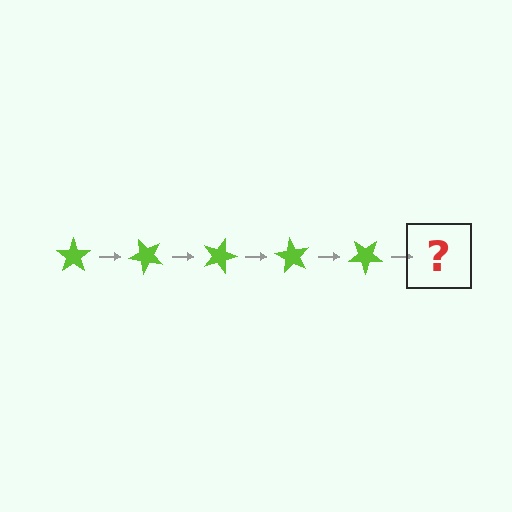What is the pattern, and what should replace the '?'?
The pattern is that the star rotates 45 degrees each step. The '?' should be a lime star rotated 225 degrees.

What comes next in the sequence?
The next element should be a lime star rotated 225 degrees.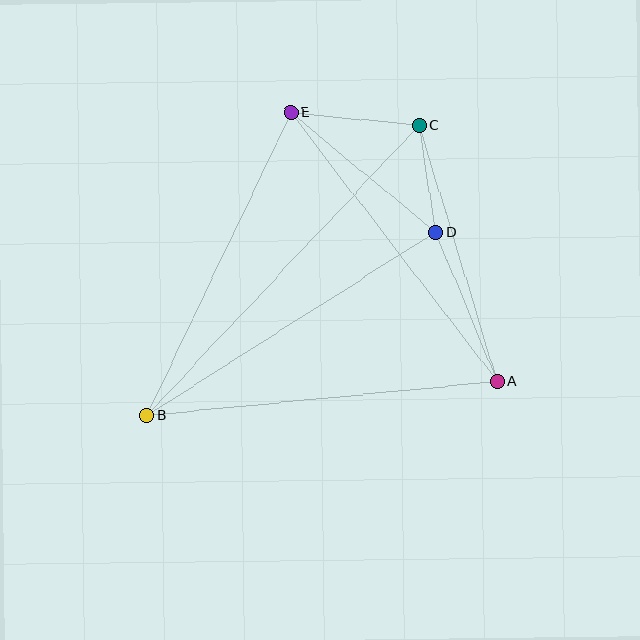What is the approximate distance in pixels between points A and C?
The distance between A and C is approximately 268 pixels.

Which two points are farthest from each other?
Points B and C are farthest from each other.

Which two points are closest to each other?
Points C and D are closest to each other.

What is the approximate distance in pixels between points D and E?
The distance between D and E is approximately 188 pixels.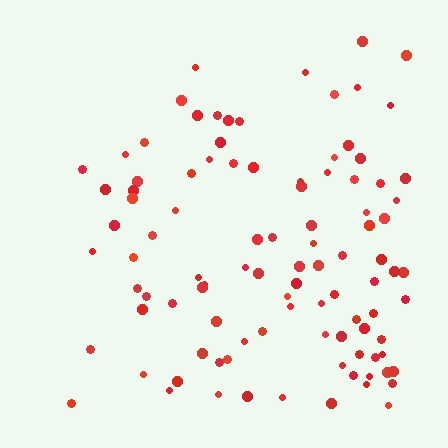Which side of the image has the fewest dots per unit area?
The left.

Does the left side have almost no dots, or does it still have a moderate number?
Still a moderate number, just noticeably fewer than the right.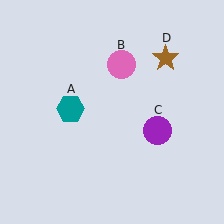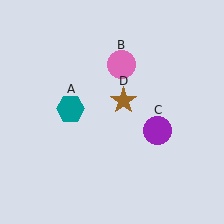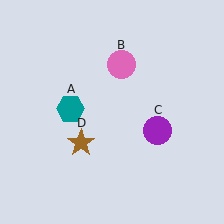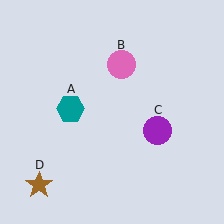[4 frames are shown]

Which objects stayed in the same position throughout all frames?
Teal hexagon (object A) and pink circle (object B) and purple circle (object C) remained stationary.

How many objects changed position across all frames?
1 object changed position: brown star (object D).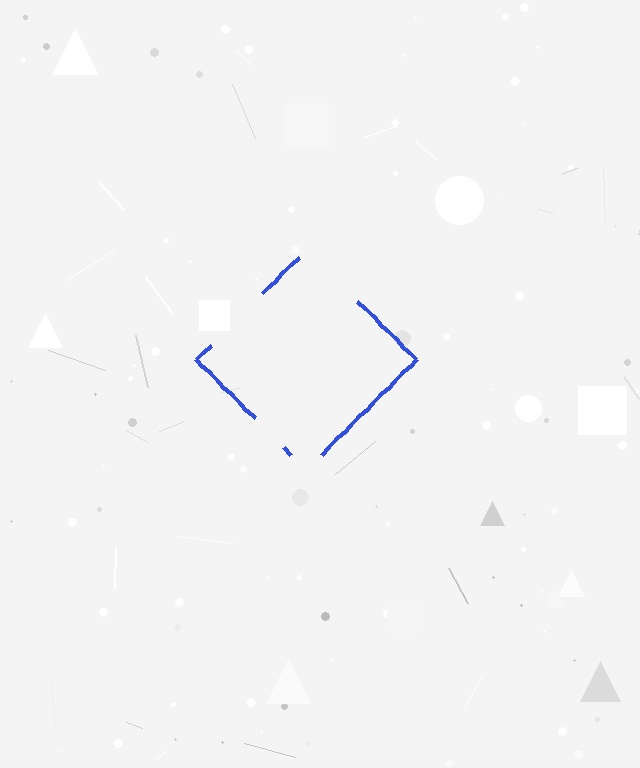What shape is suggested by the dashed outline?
The dashed outline suggests a diamond.